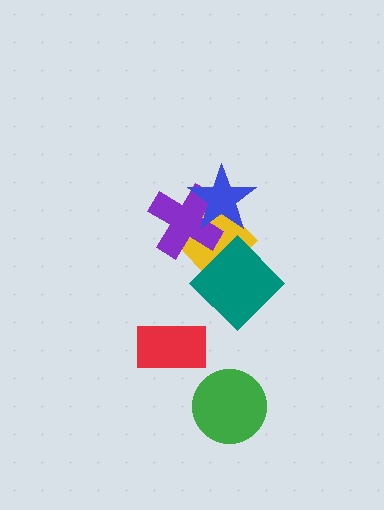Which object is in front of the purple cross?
The blue star is in front of the purple cross.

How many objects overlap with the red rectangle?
0 objects overlap with the red rectangle.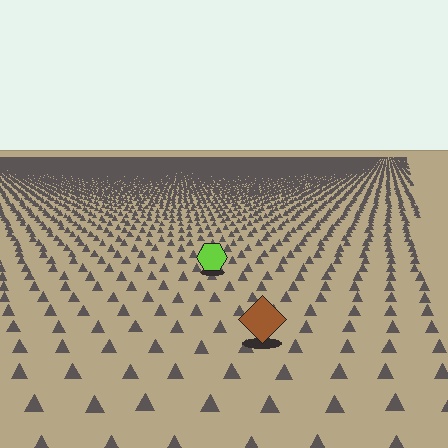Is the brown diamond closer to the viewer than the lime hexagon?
Yes. The brown diamond is closer — you can tell from the texture gradient: the ground texture is coarser near it.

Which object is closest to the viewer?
The brown diamond is closest. The texture marks near it are larger and more spread out.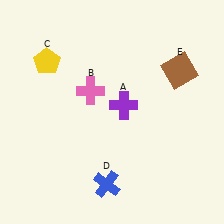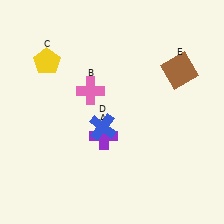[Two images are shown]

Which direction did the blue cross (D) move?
The blue cross (D) moved up.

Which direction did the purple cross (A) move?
The purple cross (A) moved down.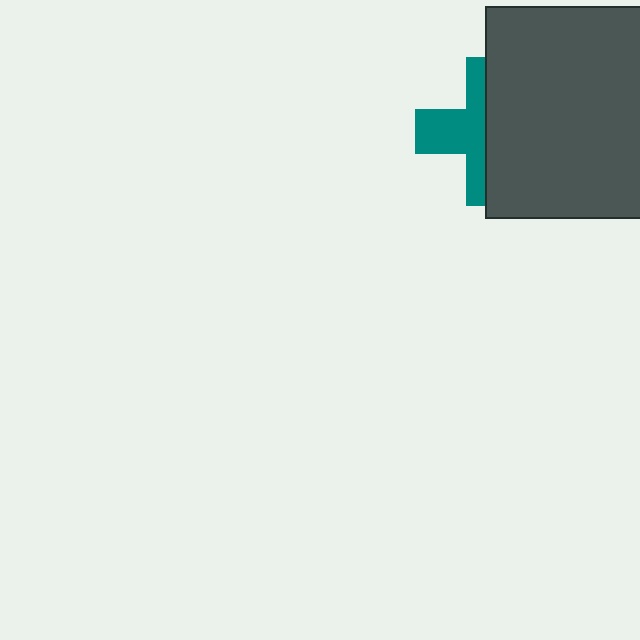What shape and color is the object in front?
The object in front is a dark gray square.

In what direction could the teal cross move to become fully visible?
The teal cross could move left. That would shift it out from behind the dark gray square entirely.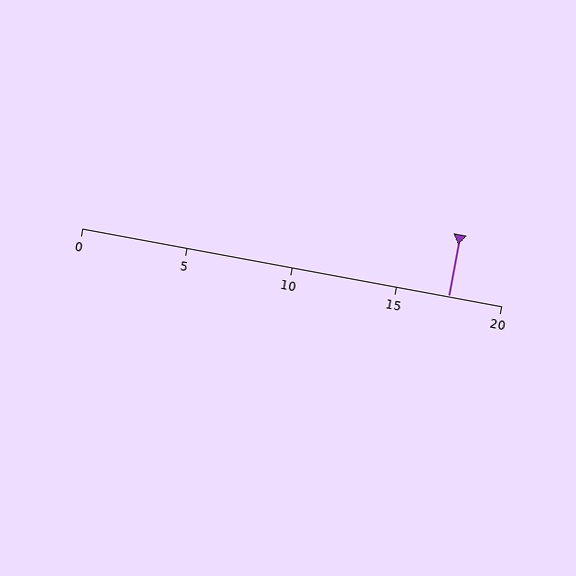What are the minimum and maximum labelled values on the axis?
The axis runs from 0 to 20.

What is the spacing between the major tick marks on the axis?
The major ticks are spaced 5 apart.